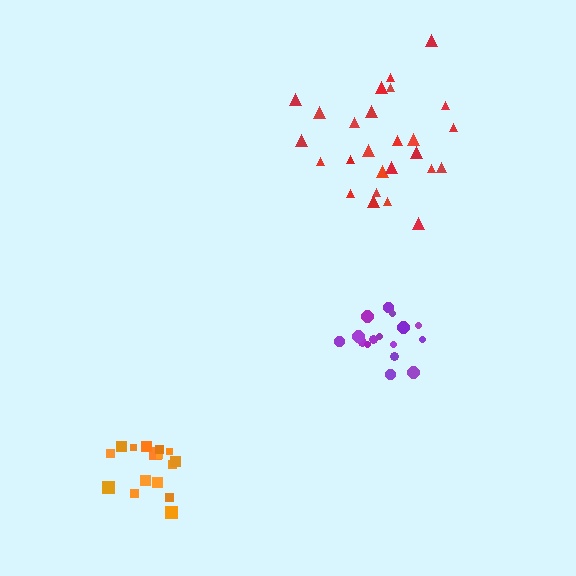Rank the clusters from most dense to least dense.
purple, orange, red.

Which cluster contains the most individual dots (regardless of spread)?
Red (26).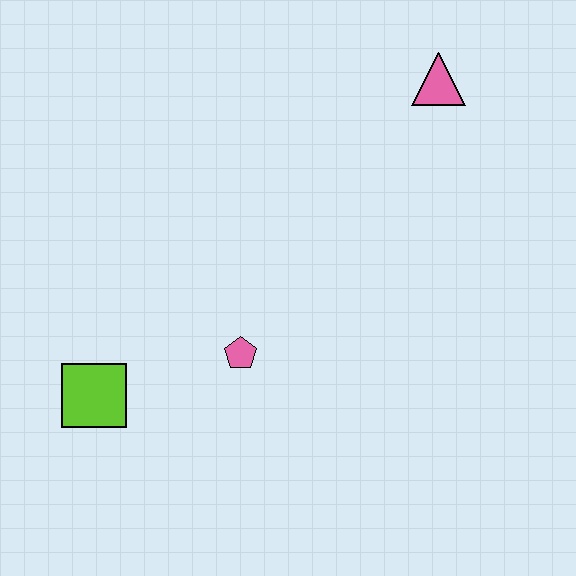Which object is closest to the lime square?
The pink pentagon is closest to the lime square.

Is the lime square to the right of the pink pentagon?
No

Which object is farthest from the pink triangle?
The lime square is farthest from the pink triangle.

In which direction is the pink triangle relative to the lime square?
The pink triangle is to the right of the lime square.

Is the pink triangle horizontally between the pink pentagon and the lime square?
No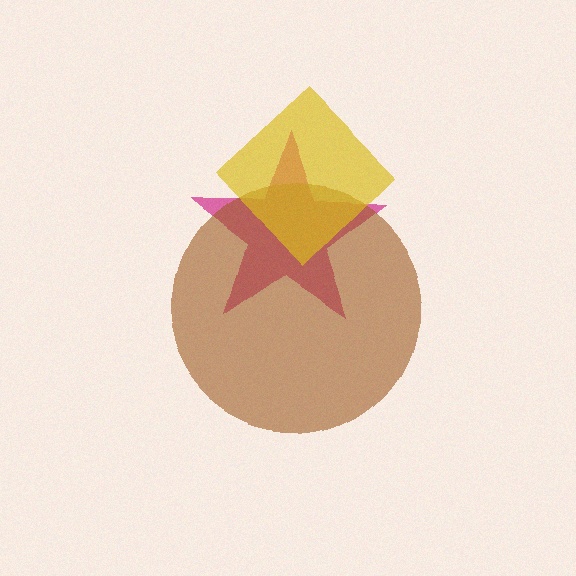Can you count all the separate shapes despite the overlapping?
Yes, there are 3 separate shapes.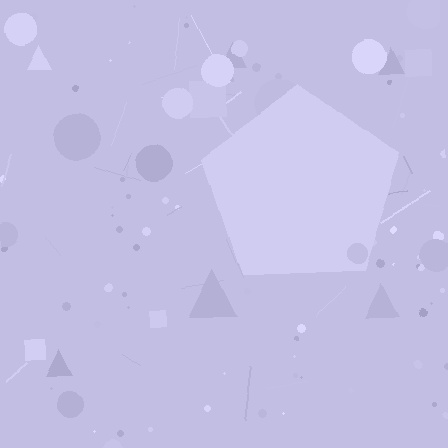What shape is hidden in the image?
A pentagon is hidden in the image.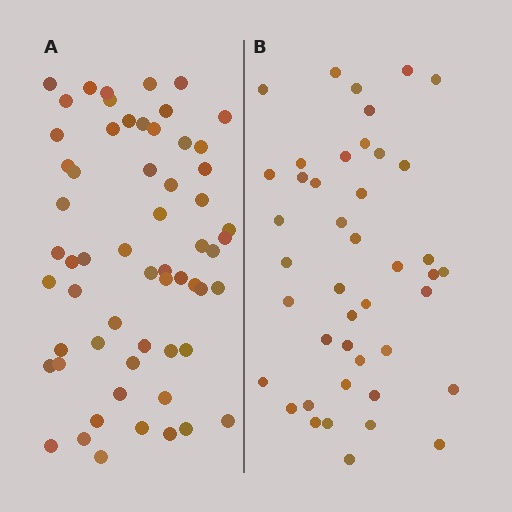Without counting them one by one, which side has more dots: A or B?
Region A (the left region) has more dots.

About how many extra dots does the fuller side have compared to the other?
Region A has approximately 15 more dots than region B.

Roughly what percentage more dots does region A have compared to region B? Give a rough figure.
About 40% more.